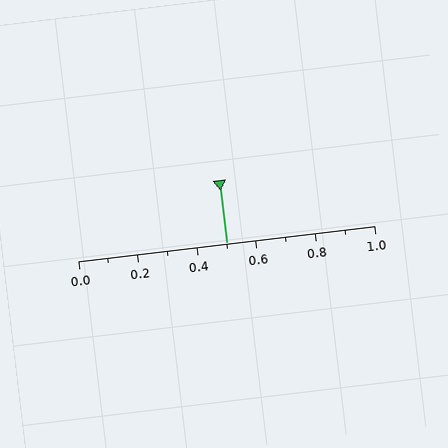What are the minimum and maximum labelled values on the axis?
The axis runs from 0.0 to 1.0.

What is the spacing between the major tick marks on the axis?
The major ticks are spaced 0.2 apart.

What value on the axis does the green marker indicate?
The marker indicates approximately 0.5.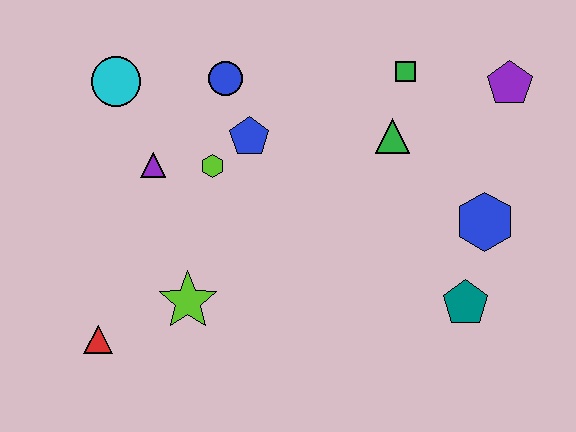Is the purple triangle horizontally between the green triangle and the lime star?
No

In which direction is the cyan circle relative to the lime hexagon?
The cyan circle is to the left of the lime hexagon.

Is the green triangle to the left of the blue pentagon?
No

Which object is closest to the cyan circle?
The purple triangle is closest to the cyan circle.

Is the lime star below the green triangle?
Yes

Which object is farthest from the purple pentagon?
The red triangle is farthest from the purple pentagon.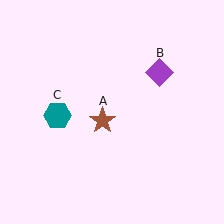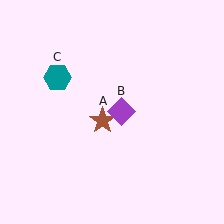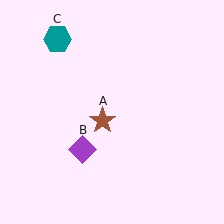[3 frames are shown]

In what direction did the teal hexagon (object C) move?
The teal hexagon (object C) moved up.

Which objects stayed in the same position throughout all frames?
Brown star (object A) remained stationary.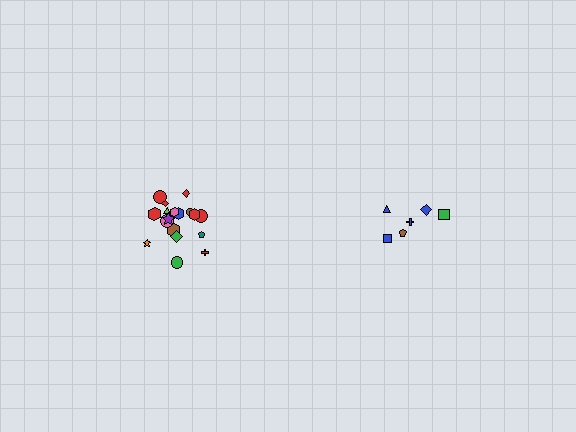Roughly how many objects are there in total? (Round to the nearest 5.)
Roughly 25 objects in total.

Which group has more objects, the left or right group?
The left group.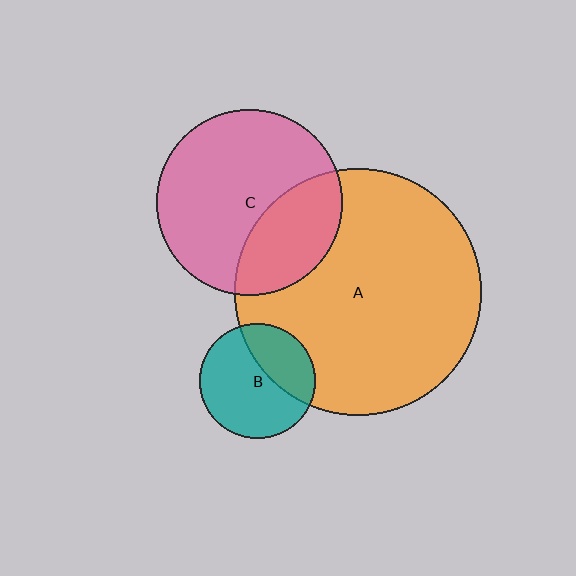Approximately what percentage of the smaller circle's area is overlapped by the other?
Approximately 35%.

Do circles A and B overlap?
Yes.